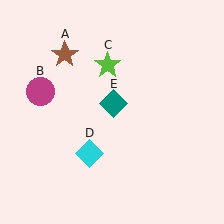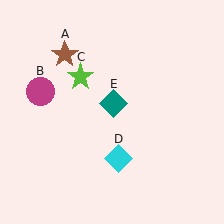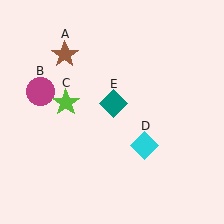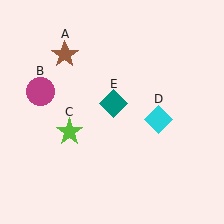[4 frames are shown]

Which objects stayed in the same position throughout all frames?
Brown star (object A) and magenta circle (object B) and teal diamond (object E) remained stationary.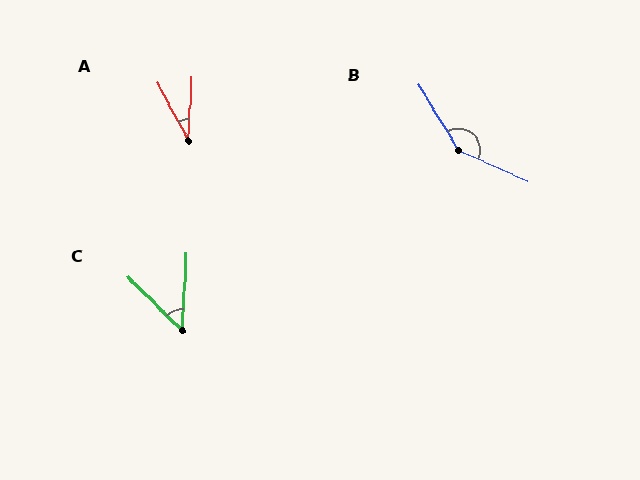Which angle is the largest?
B, at approximately 145 degrees.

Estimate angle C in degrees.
Approximately 48 degrees.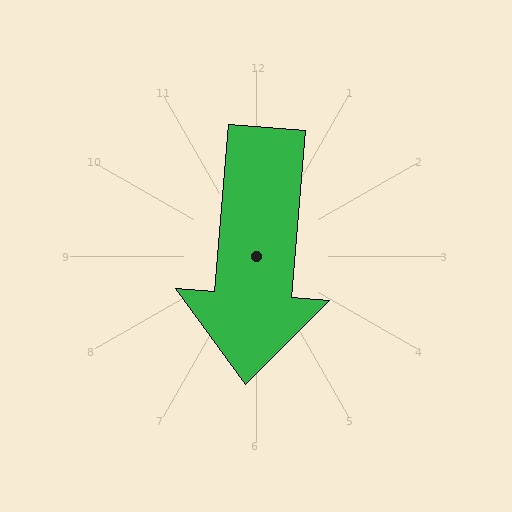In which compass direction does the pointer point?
South.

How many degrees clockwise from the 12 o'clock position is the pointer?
Approximately 185 degrees.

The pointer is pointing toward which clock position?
Roughly 6 o'clock.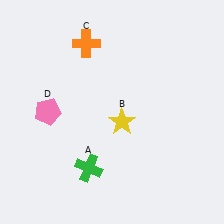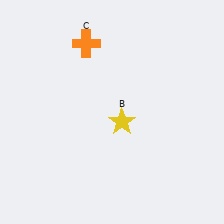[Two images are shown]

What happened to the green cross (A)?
The green cross (A) was removed in Image 2. It was in the bottom-left area of Image 1.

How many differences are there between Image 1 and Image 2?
There are 2 differences between the two images.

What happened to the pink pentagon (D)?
The pink pentagon (D) was removed in Image 2. It was in the top-left area of Image 1.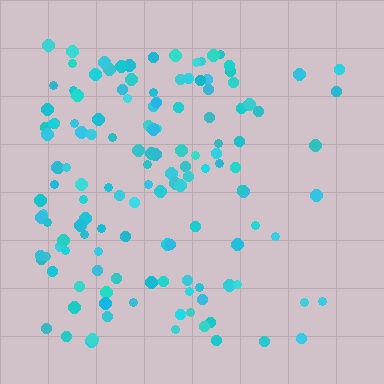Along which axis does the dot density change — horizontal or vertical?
Horizontal.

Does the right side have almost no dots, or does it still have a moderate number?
Still a moderate number, just noticeably fewer than the left.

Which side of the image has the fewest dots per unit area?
The right.